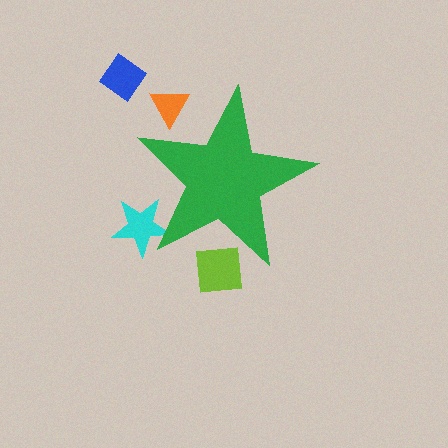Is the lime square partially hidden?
Yes, the lime square is partially hidden behind the green star.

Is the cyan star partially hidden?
Yes, the cyan star is partially hidden behind the green star.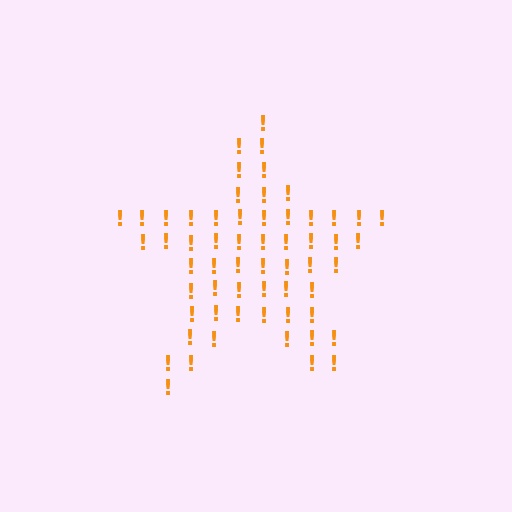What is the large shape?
The large shape is a star.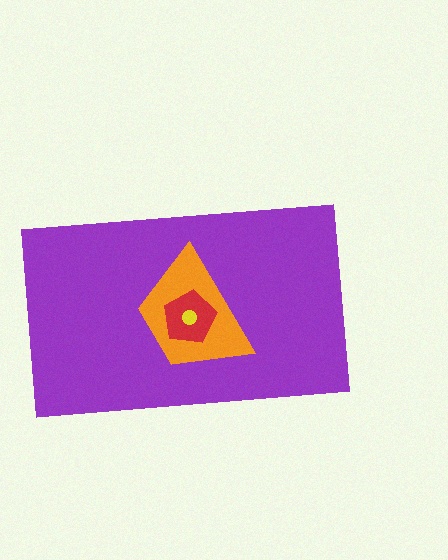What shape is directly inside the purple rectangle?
The orange trapezoid.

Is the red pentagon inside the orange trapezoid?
Yes.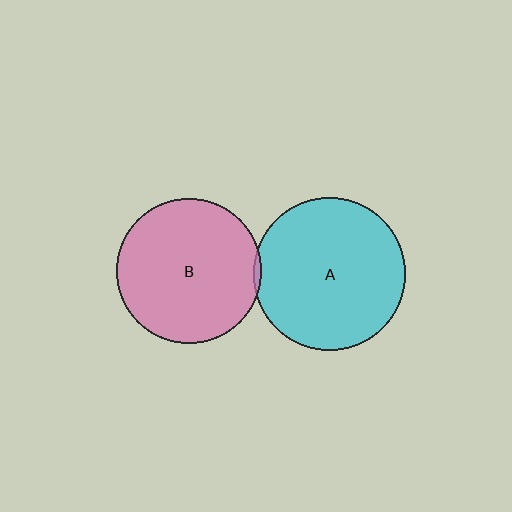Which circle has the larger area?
Circle A (cyan).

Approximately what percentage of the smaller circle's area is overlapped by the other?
Approximately 5%.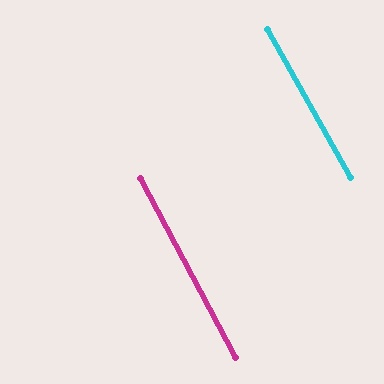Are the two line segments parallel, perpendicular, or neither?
Parallel — their directions differ by only 1.3°.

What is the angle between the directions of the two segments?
Approximately 1 degree.